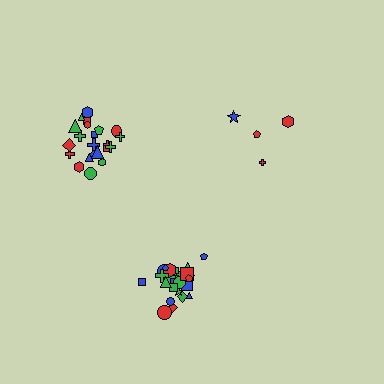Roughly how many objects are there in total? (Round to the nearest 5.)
Roughly 50 objects in total.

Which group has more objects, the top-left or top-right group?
The top-left group.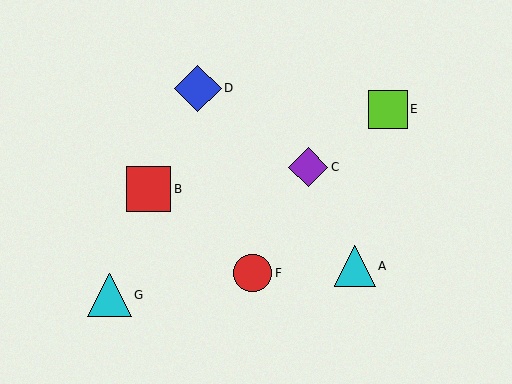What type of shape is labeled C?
Shape C is a purple diamond.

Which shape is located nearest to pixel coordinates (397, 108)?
The lime square (labeled E) at (388, 109) is nearest to that location.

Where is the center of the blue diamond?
The center of the blue diamond is at (198, 88).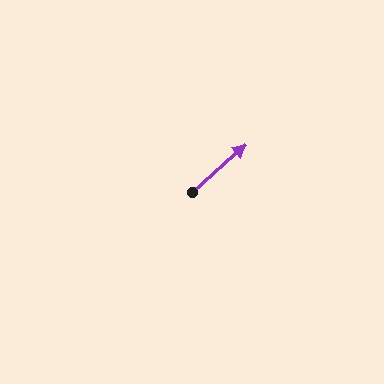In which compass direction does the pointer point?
Northeast.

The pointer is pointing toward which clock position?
Roughly 2 o'clock.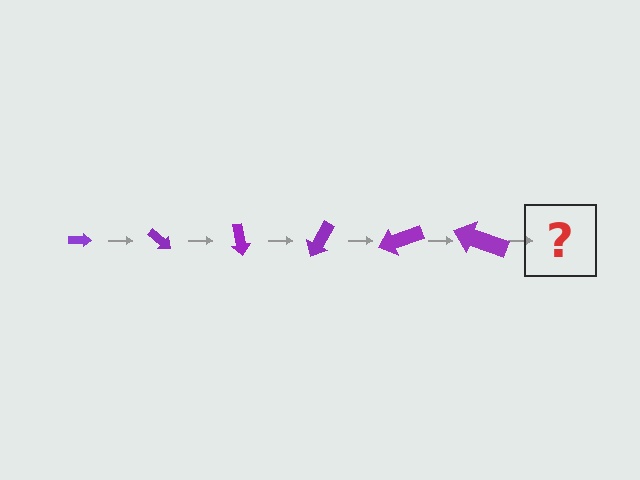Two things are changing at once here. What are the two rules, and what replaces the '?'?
The two rules are that the arrow grows larger each step and it rotates 40 degrees each step. The '?' should be an arrow, larger than the previous one and rotated 240 degrees from the start.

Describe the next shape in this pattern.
It should be an arrow, larger than the previous one and rotated 240 degrees from the start.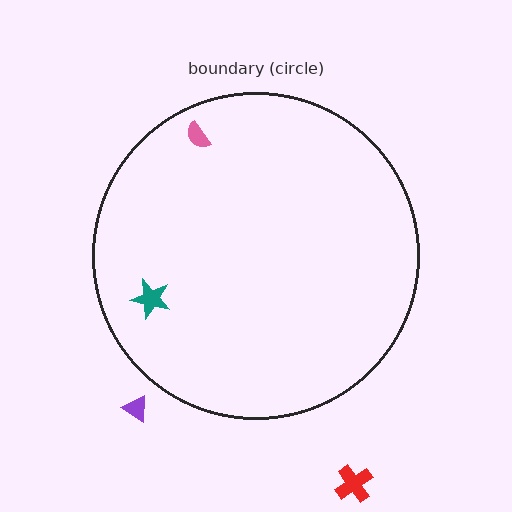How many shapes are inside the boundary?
2 inside, 2 outside.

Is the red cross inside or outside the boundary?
Outside.